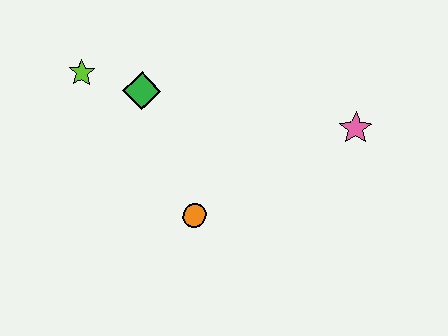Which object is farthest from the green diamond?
The pink star is farthest from the green diamond.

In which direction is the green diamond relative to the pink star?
The green diamond is to the left of the pink star.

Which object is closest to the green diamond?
The lime star is closest to the green diamond.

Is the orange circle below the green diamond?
Yes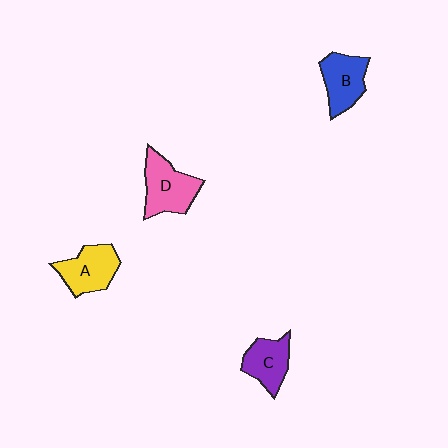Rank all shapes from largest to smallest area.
From largest to smallest: D (pink), A (yellow), B (blue), C (purple).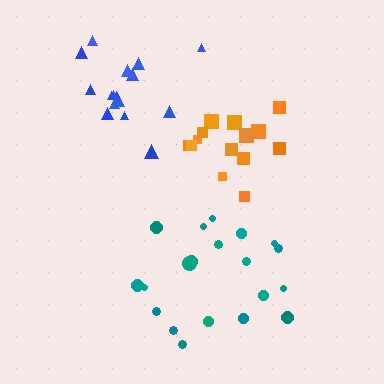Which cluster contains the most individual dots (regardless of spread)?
Teal (20).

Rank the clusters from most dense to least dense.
orange, blue, teal.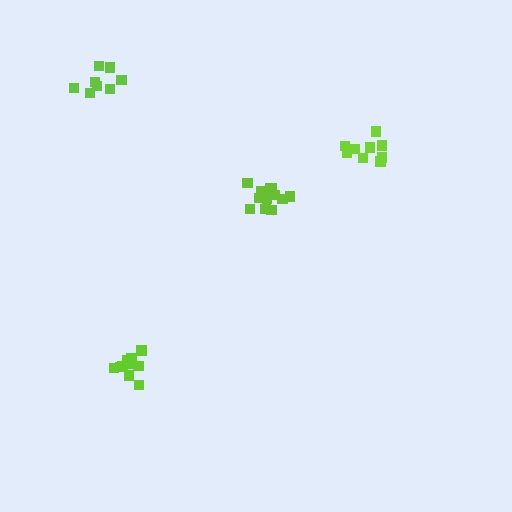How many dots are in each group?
Group 1: 10 dots, Group 2: 12 dots, Group 3: 9 dots, Group 4: 8 dots (39 total).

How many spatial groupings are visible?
There are 4 spatial groupings.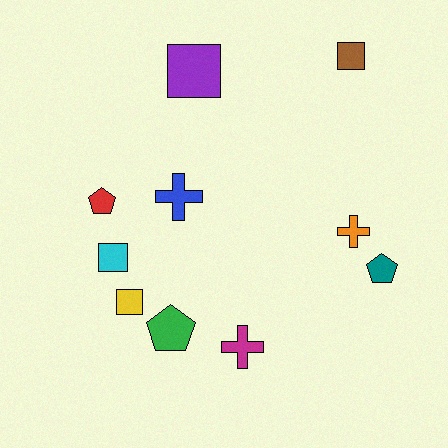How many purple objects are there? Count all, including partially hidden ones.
There is 1 purple object.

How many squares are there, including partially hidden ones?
There are 4 squares.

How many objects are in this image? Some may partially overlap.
There are 10 objects.